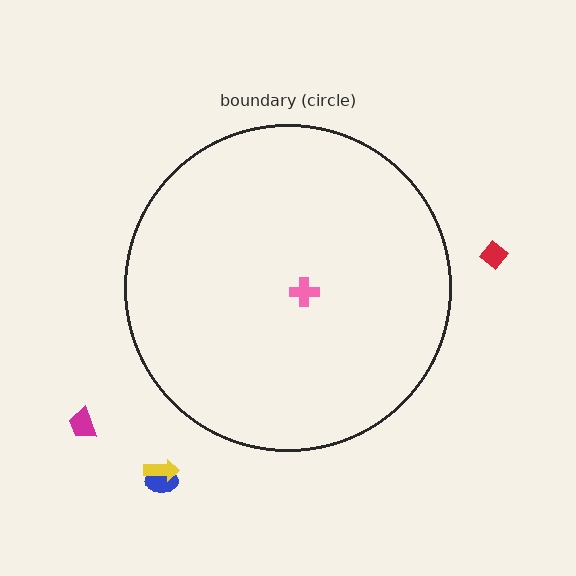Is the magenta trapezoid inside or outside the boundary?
Outside.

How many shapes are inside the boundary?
1 inside, 4 outside.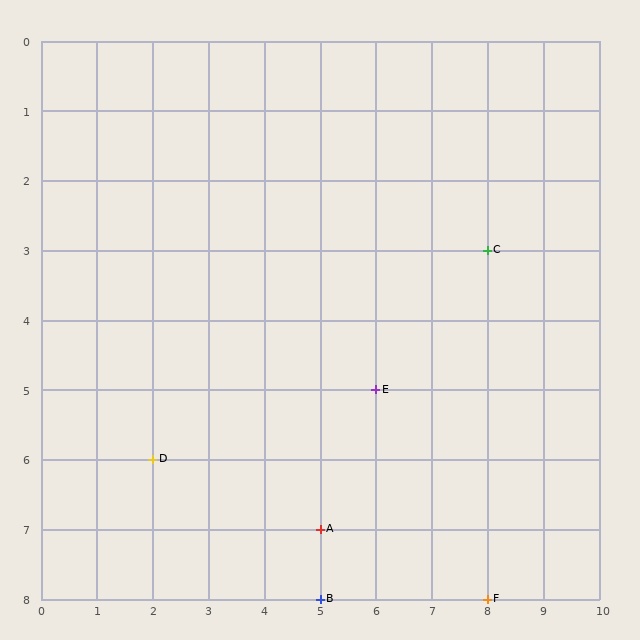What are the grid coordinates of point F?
Point F is at grid coordinates (8, 8).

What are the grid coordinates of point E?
Point E is at grid coordinates (6, 5).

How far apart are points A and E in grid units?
Points A and E are 1 column and 2 rows apart (about 2.2 grid units diagonally).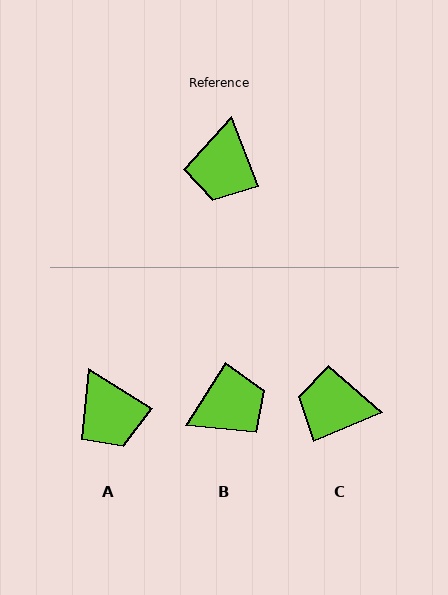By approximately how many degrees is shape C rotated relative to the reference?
Approximately 88 degrees clockwise.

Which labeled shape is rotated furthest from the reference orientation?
B, about 127 degrees away.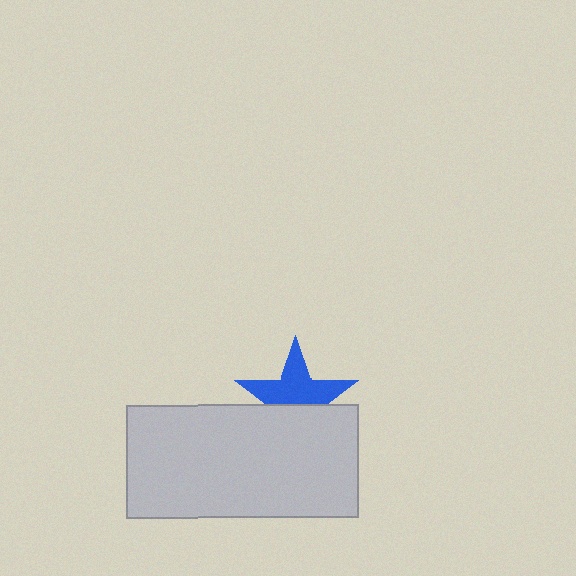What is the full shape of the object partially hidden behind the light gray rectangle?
The partially hidden object is a blue star.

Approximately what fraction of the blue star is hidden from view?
Roughly 42% of the blue star is hidden behind the light gray rectangle.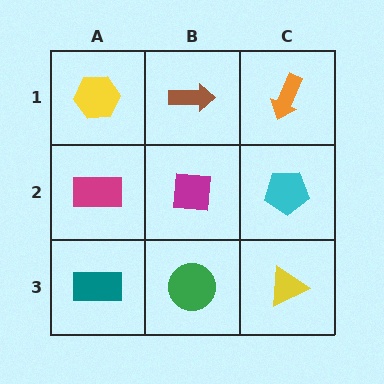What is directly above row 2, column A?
A yellow hexagon.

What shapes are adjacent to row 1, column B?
A magenta square (row 2, column B), a yellow hexagon (row 1, column A), an orange arrow (row 1, column C).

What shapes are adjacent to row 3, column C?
A cyan pentagon (row 2, column C), a green circle (row 3, column B).